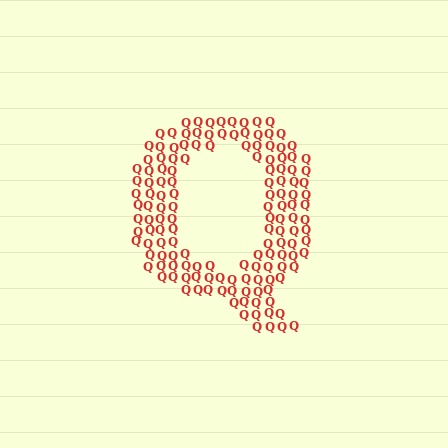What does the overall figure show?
The overall figure shows the letter Q.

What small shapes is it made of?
It is made of small letter Q's.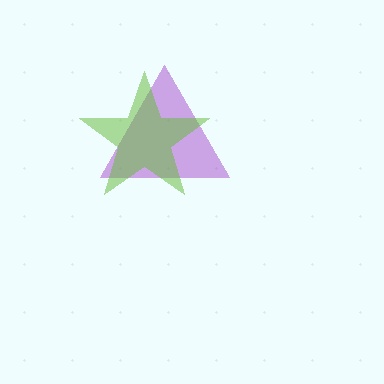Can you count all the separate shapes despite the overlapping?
Yes, there are 2 separate shapes.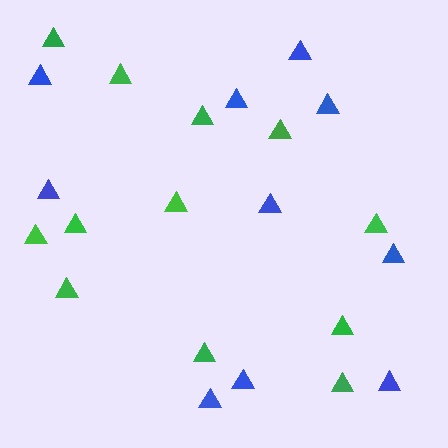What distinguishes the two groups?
There are 2 groups: one group of green triangles (12) and one group of blue triangles (10).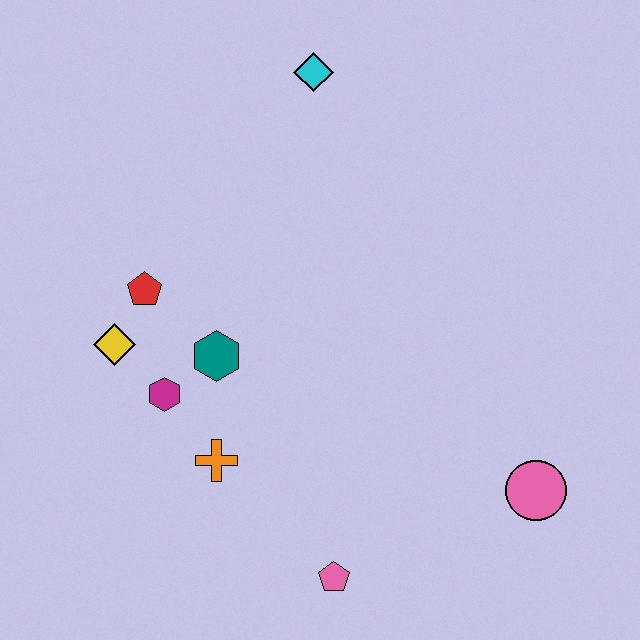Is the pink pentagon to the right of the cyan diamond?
Yes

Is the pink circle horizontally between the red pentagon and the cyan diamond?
No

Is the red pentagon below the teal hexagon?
No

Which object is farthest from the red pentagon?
The pink circle is farthest from the red pentagon.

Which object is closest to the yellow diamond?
The red pentagon is closest to the yellow diamond.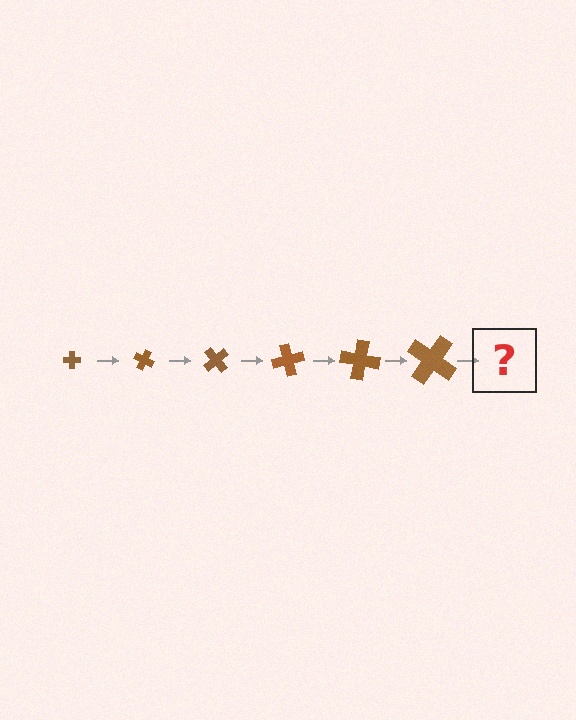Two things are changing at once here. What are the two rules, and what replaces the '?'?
The two rules are that the cross grows larger each step and it rotates 25 degrees each step. The '?' should be a cross, larger than the previous one and rotated 150 degrees from the start.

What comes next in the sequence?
The next element should be a cross, larger than the previous one and rotated 150 degrees from the start.